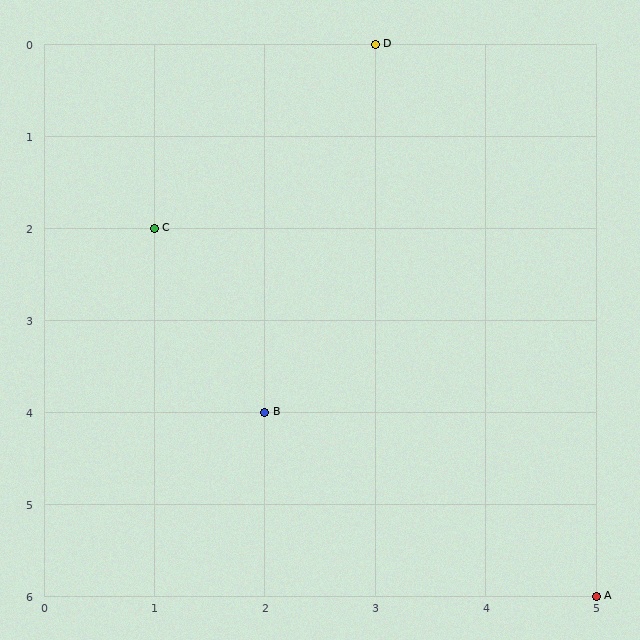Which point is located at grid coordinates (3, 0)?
Point D is at (3, 0).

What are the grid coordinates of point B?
Point B is at grid coordinates (2, 4).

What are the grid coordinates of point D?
Point D is at grid coordinates (3, 0).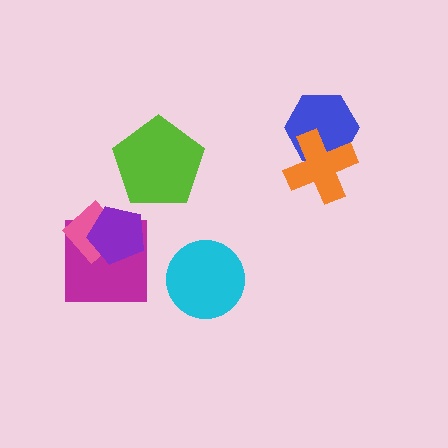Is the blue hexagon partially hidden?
Yes, it is partially covered by another shape.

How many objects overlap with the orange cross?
1 object overlaps with the orange cross.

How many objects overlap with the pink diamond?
2 objects overlap with the pink diamond.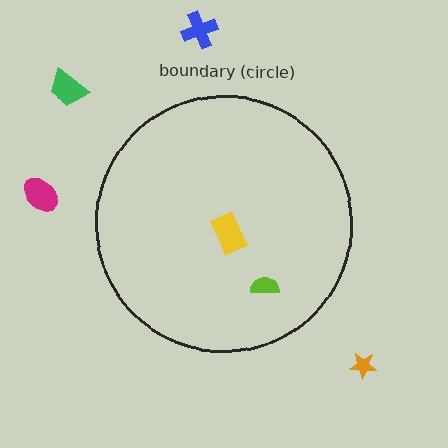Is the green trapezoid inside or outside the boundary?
Outside.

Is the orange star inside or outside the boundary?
Outside.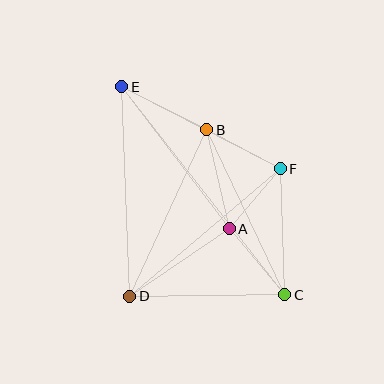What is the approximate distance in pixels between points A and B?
The distance between A and B is approximately 102 pixels.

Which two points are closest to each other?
Points A and F are closest to each other.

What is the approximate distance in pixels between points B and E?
The distance between B and E is approximately 95 pixels.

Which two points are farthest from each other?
Points C and E are farthest from each other.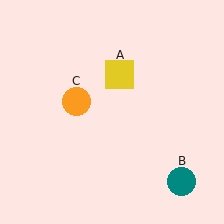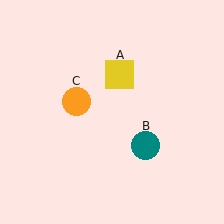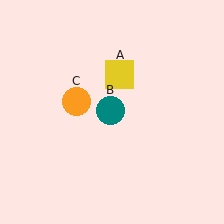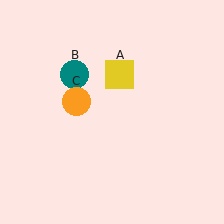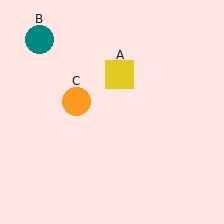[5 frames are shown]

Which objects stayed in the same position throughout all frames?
Yellow square (object A) and orange circle (object C) remained stationary.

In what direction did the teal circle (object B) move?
The teal circle (object B) moved up and to the left.